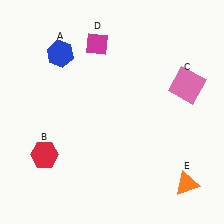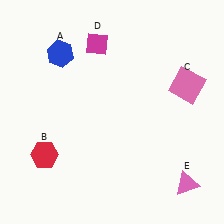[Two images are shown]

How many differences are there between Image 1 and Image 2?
There is 1 difference between the two images.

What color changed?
The triangle (E) changed from orange in Image 1 to pink in Image 2.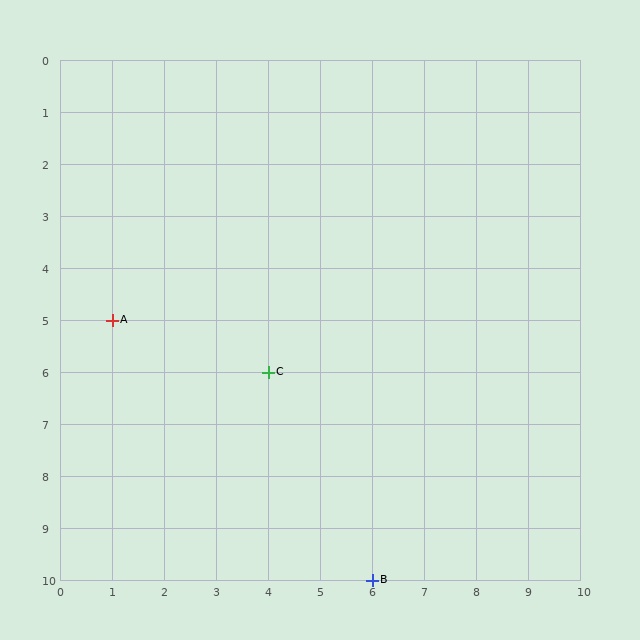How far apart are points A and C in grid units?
Points A and C are 3 columns and 1 row apart (about 3.2 grid units diagonally).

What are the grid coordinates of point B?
Point B is at grid coordinates (6, 10).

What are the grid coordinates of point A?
Point A is at grid coordinates (1, 5).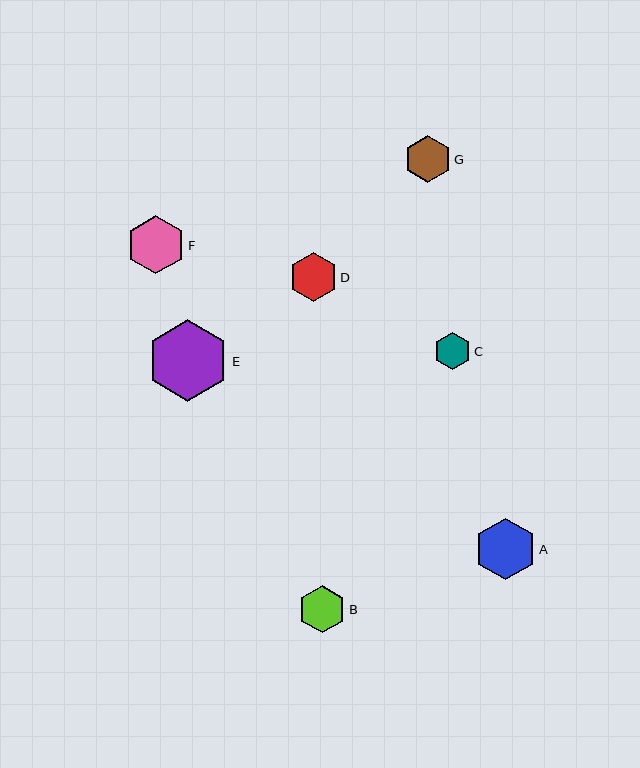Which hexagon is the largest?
Hexagon E is the largest with a size of approximately 82 pixels.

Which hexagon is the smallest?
Hexagon C is the smallest with a size of approximately 37 pixels.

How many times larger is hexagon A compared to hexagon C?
Hexagon A is approximately 1.7 times the size of hexagon C.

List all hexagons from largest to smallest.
From largest to smallest: E, A, F, D, B, G, C.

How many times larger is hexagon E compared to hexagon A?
Hexagon E is approximately 1.3 times the size of hexagon A.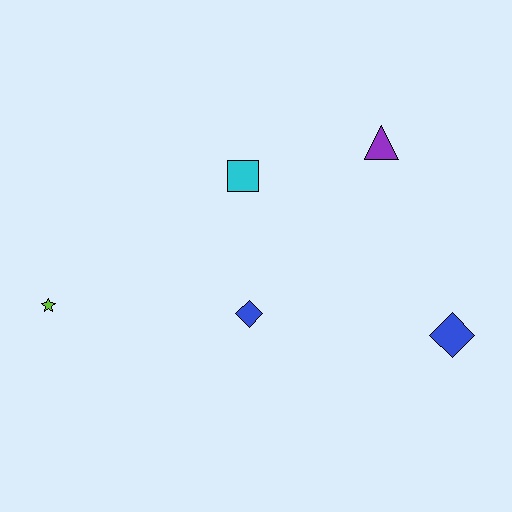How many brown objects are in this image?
There are no brown objects.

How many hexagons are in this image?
There are no hexagons.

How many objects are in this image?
There are 5 objects.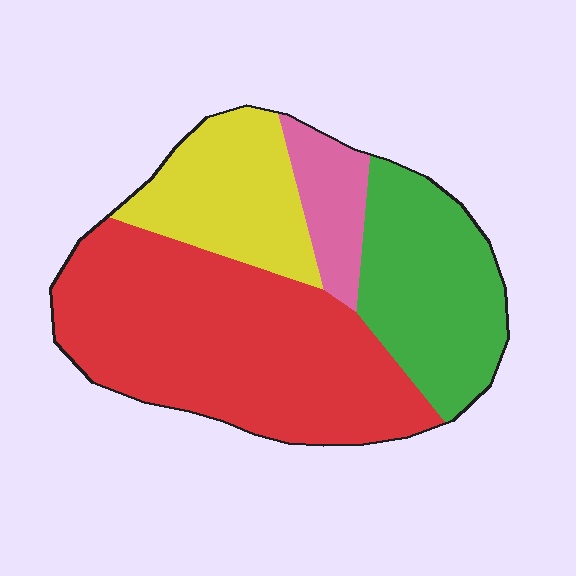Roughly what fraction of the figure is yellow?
Yellow covers about 20% of the figure.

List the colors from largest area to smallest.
From largest to smallest: red, green, yellow, pink.